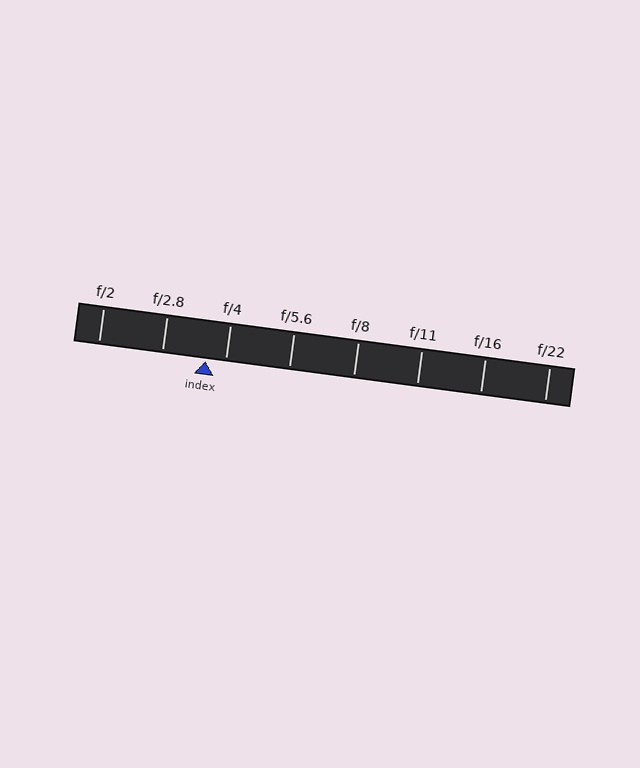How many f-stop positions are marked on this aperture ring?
There are 8 f-stop positions marked.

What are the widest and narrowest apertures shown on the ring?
The widest aperture shown is f/2 and the narrowest is f/22.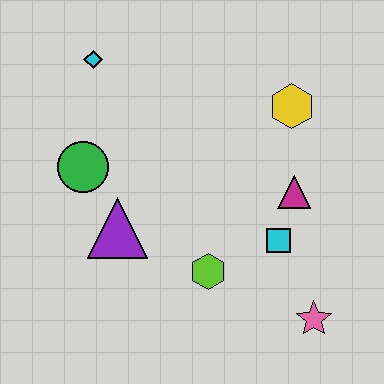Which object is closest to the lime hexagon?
The cyan square is closest to the lime hexagon.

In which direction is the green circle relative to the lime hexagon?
The green circle is to the left of the lime hexagon.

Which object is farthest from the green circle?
The pink star is farthest from the green circle.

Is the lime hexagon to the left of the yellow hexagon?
Yes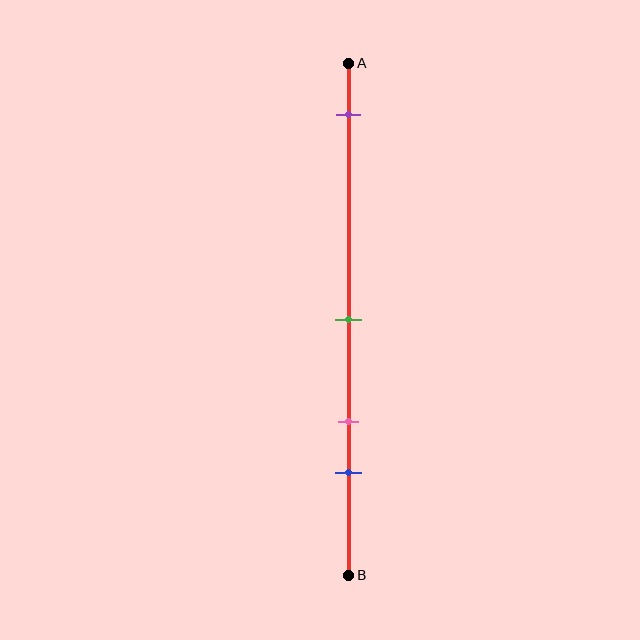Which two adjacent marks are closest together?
The pink and blue marks are the closest adjacent pair.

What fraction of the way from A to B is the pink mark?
The pink mark is approximately 70% (0.7) of the way from A to B.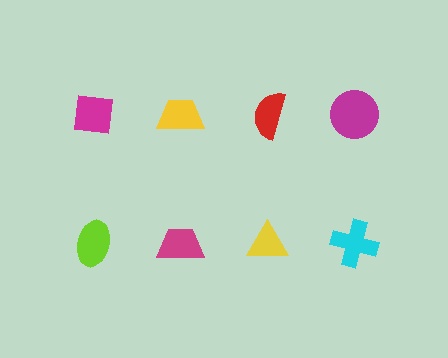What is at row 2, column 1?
A lime ellipse.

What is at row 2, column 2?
A magenta trapezoid.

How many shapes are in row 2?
4 shapes.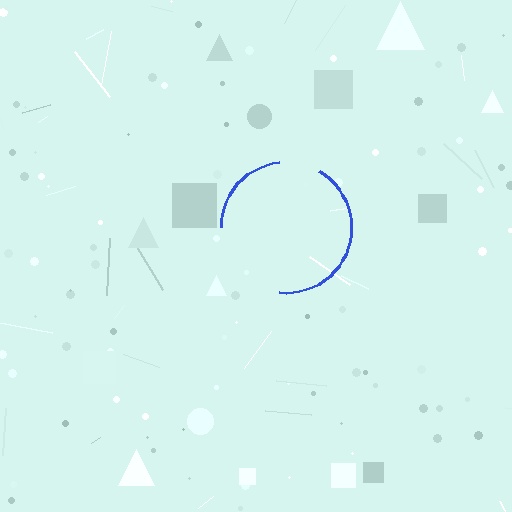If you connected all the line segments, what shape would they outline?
They would outline a circle.